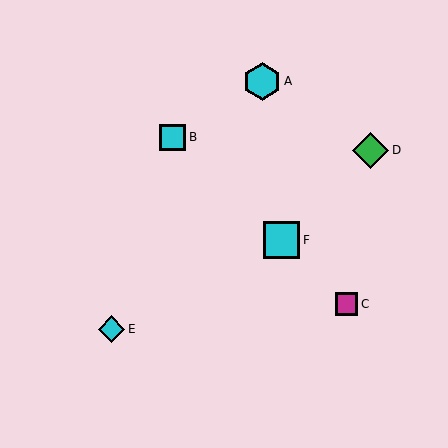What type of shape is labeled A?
Shape A is a cyan hexagon.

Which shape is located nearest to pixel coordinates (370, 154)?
The green diamond (labeled D) at (371, 150) is nearest to that location.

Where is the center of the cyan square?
The center of the cyan square is at (282, 240).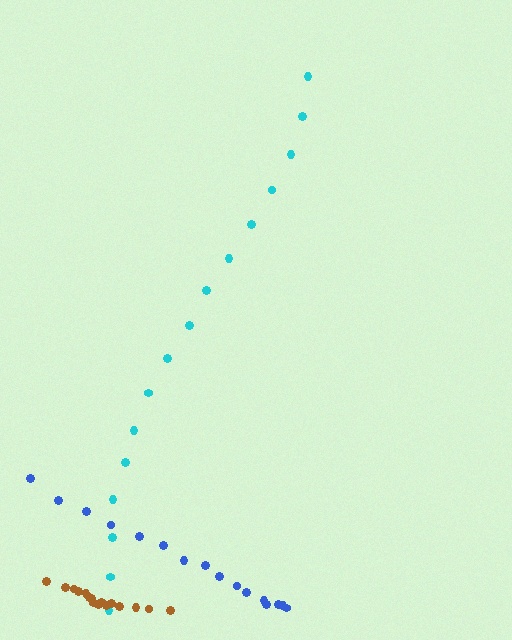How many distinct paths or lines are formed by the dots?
There are 3 distinct paths.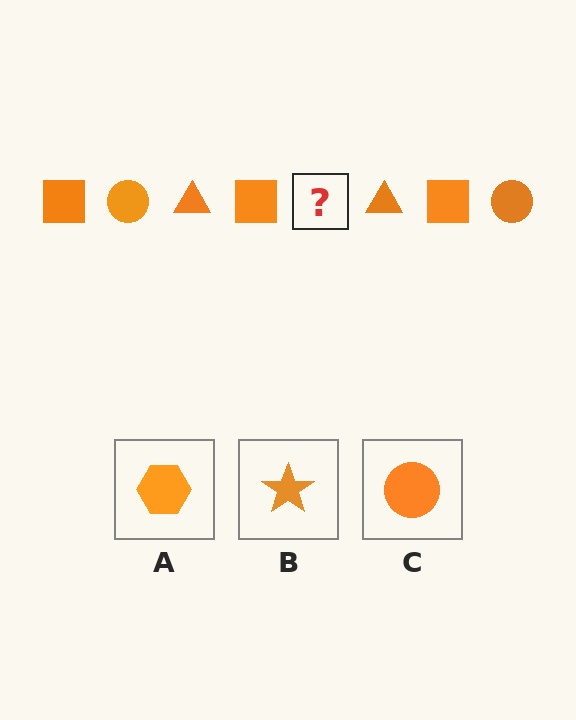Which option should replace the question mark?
Option C.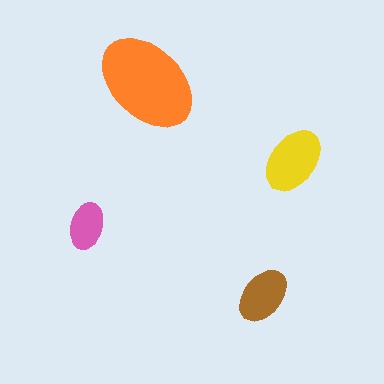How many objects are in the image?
There are 4 objects in the image.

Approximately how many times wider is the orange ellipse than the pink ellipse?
About 2 times wider.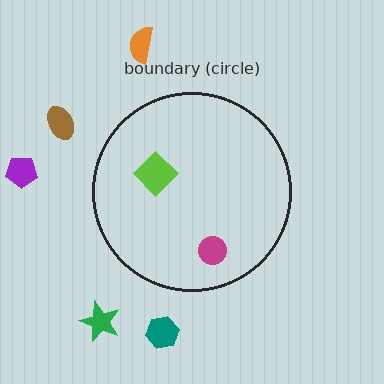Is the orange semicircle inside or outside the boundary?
Outside.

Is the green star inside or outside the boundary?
Outside.